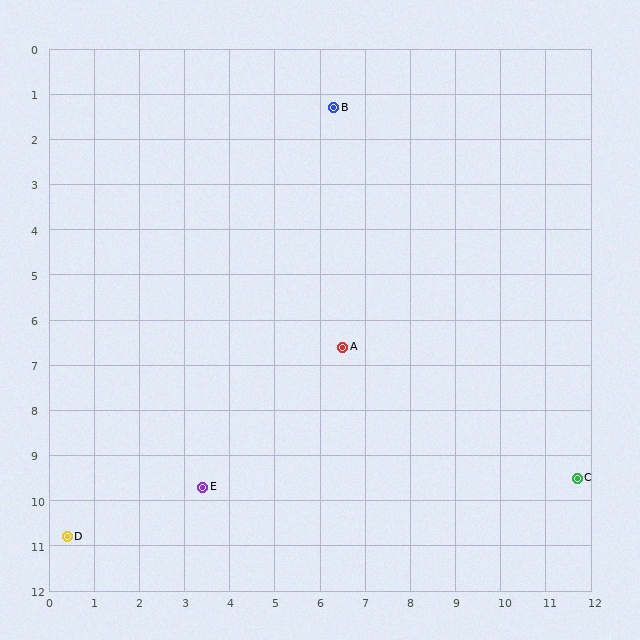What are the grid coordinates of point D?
Point D is at approximately (0.4, 10.8).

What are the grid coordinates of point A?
Point A is at approximately (6.5, 6.6).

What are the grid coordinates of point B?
Point B is at approximately (6.3, 1.3).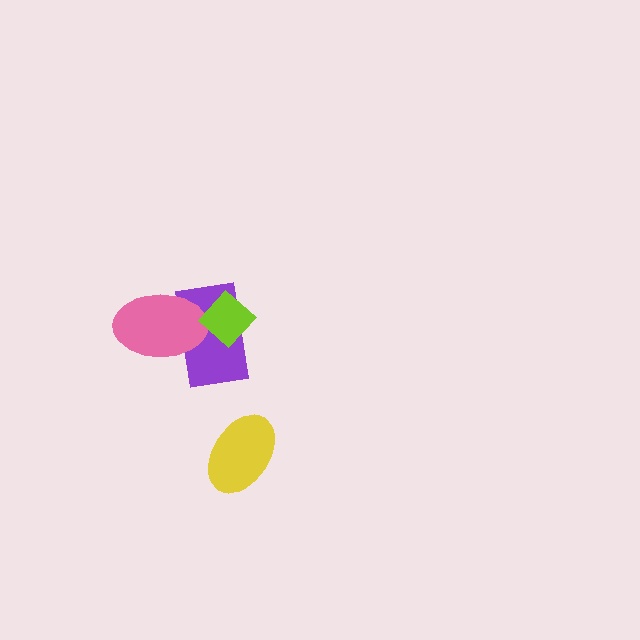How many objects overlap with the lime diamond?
2 objects overlap with the lime diamond.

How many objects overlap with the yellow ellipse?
0 objects overlap with the yellow ellipse.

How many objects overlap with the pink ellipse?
2 objects overlap with the pink ellipse.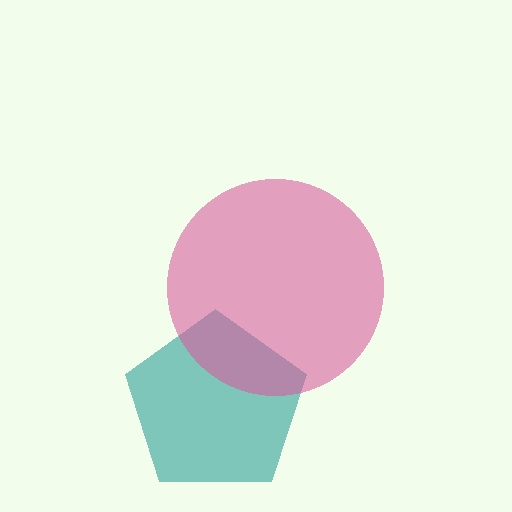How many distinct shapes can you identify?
There are 2 distinct shapes: a teal pentagon, a pink circle.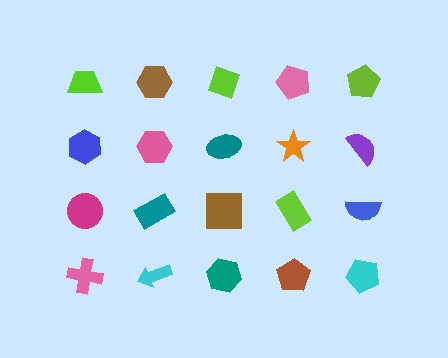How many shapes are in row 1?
5 shapes.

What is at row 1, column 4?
A pink pentagon.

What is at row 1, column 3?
A lime diamond.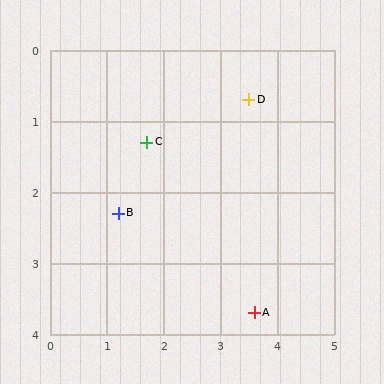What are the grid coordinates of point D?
Point D is at approximately (3.5, 0.7).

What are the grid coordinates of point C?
Point C is at approximately (1.7, 1.3).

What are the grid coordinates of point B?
Point B is at approximately (1.2, 2.3).